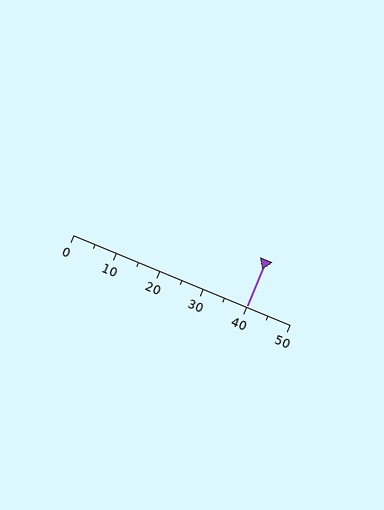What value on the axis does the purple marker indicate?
The marker indicates approximately 40.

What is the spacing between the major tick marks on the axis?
The major ticks are spaced 10 apart.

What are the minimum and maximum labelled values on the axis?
The axis runs from 0 to 50.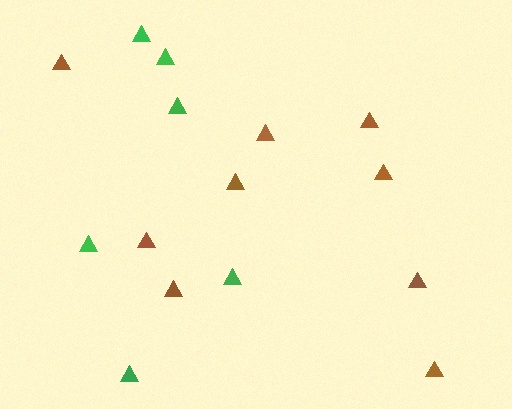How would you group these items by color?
There are 2 groups: one group of brown triangles (9) and one group of green triangles (6).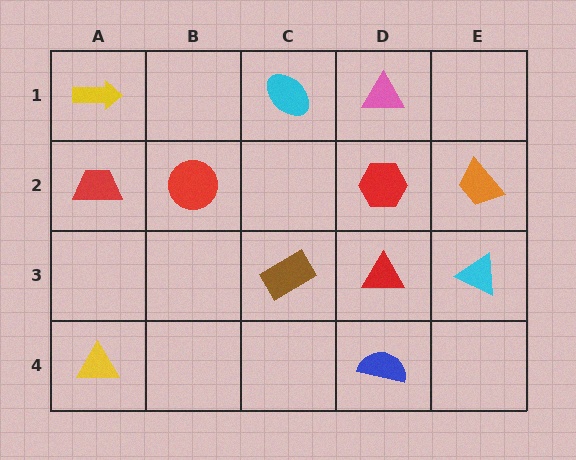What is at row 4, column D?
A blue semicircle.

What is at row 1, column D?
A pink triangle.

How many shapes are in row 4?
2 shapes.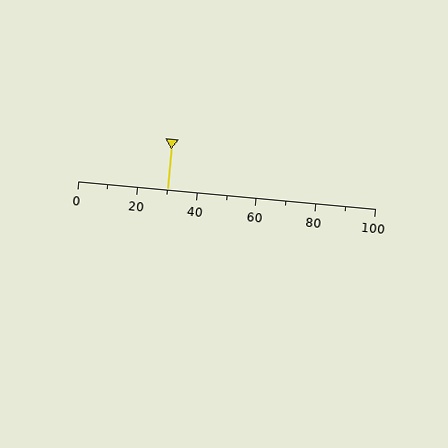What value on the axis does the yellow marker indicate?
The marker indicates approximately 30.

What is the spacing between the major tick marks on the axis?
The major ticks are spaced 20 apart.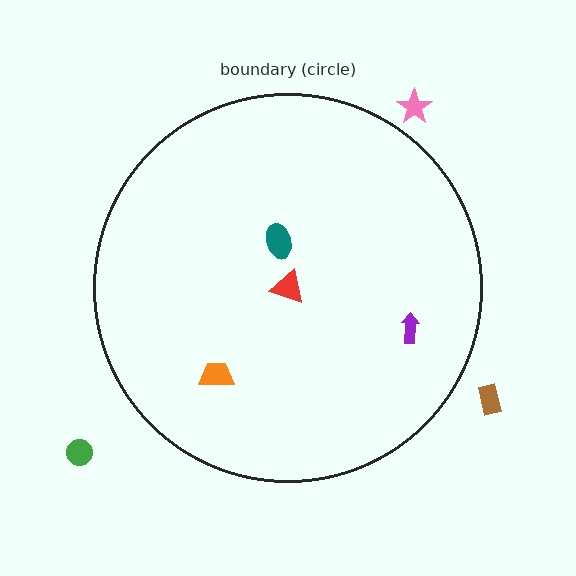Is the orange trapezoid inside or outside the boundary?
Inside.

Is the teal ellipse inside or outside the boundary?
Inside.